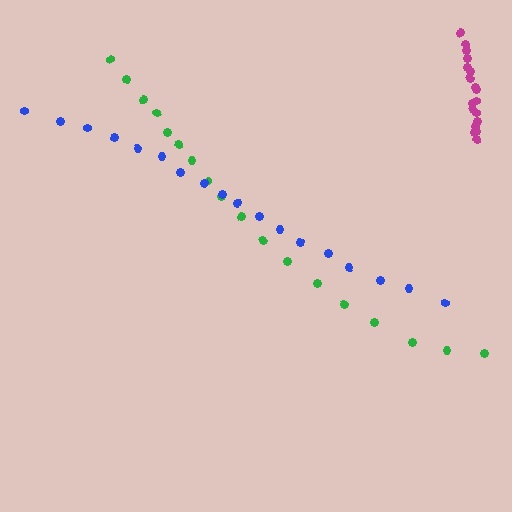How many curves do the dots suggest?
There are 3 distinct paths.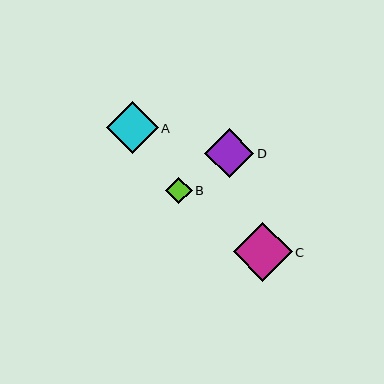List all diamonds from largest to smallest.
From largest to smallest: C, A, D, B.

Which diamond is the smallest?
Diamond B is the smallest with a size of approximately 26 pixels.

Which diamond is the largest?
Diamond C is the largest with a size of approximately 59 pixels.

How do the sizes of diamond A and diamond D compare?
Diamond A and diamond D are approximately the same size.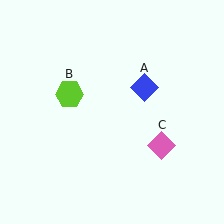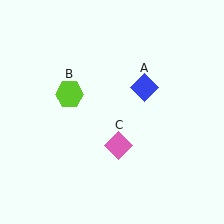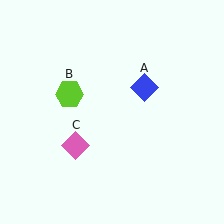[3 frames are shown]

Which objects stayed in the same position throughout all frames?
Blue diamond (object A) and lime hexagon (object B) remained stationary.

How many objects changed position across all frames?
1 object changed position: pink diamond (object C).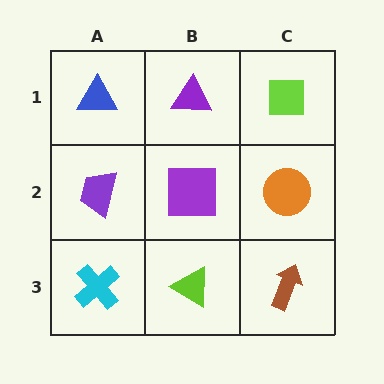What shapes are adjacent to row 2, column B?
A purple triangle (row 1, column B), a lime triangle (row 3, column B), a purple trapezoid (row 2, column A), an orange circle (row 2, column C).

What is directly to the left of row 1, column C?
A purple triangle.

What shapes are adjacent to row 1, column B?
A purple square (row 2, column B), a blue triangle (row 1, column A), a lime square (row 1, column C).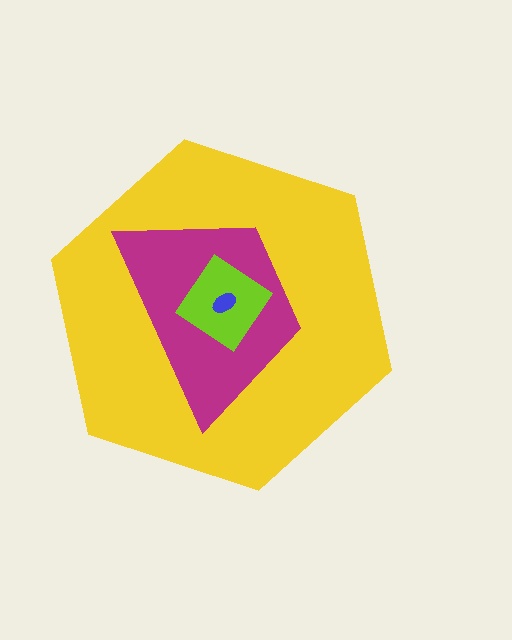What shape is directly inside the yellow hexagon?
The magenta trapezoid.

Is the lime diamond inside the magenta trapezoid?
Yes.